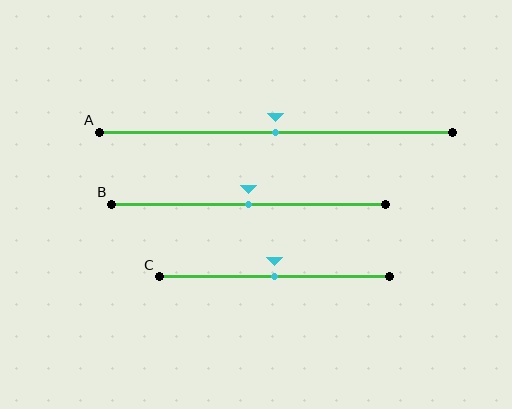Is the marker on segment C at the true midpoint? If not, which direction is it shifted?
Yes, the marker on segment C is at the true midpoint.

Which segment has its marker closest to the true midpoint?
Segment A has its marker closest to the true midpoint.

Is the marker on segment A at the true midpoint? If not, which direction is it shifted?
Yes, the marker on segment A is at the true midpoint.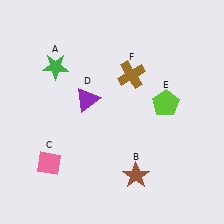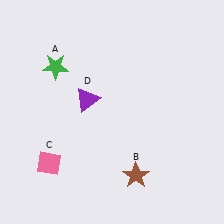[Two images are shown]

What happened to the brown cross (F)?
The brown cross (F) was removed in Image 2. It was in the top-right area of Image 1.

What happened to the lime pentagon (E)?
The lime pentagon (E) was removed in Image 2. It was in the top-right area of Image 1.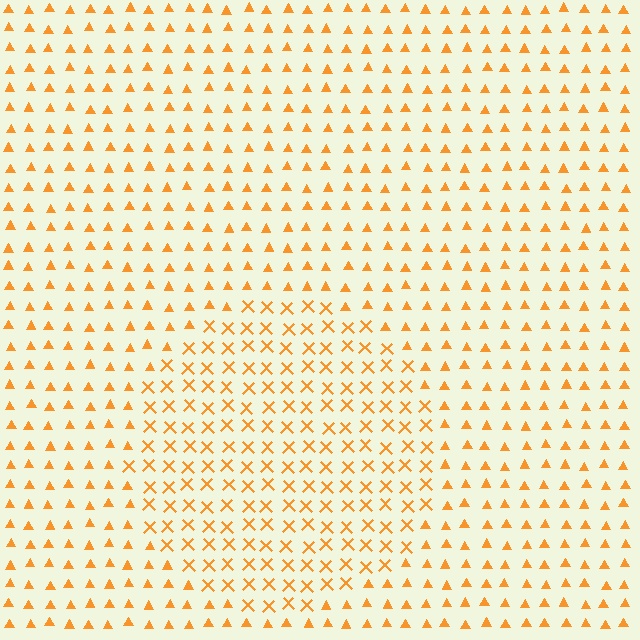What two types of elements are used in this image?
The image uses X marks inside the circle region and triangles outside it.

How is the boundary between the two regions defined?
The boundary is defined by a change in element shape: X marks inside vs. triangles outside. All elements share the same color and spacing.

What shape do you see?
I see a circle.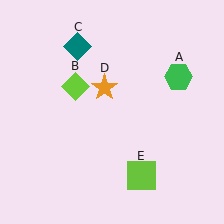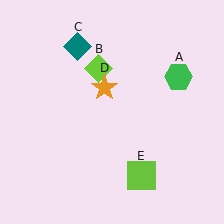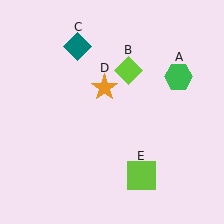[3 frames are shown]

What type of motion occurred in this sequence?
The lime diamond (object B) rotated clockwise around the center of the scene.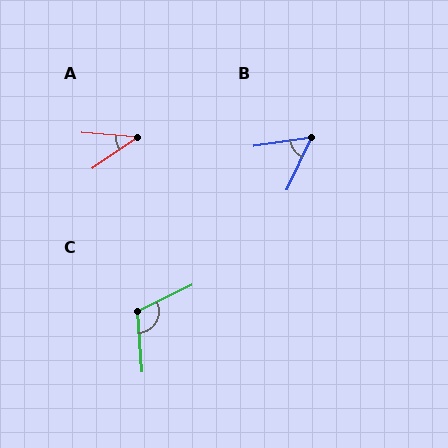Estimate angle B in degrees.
Approximately 57 degrees.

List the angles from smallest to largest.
A (39°), B (57°), C (112°).